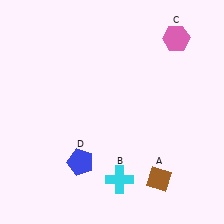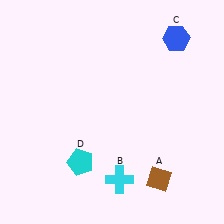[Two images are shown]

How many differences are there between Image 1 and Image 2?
There are 2 differences between the two images.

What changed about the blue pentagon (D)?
In Image 1, D is blue. In Image 2, it changed to cyan.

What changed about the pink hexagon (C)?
In Image 1, C is pink. In Image 2, it changed to blue.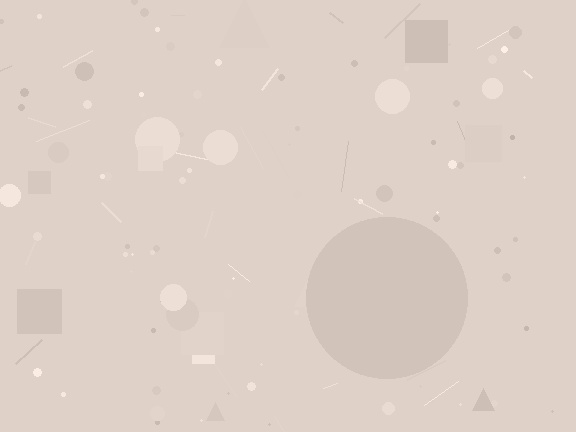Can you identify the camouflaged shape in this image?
The camouflaged shape is a circle.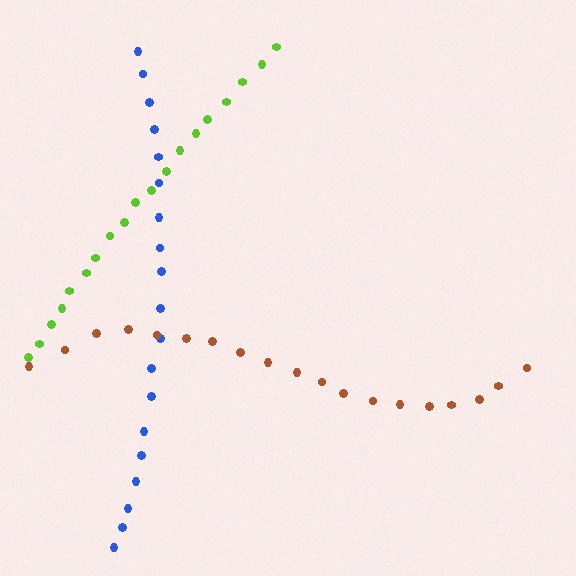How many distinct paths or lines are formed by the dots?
There are 3 distinct paths.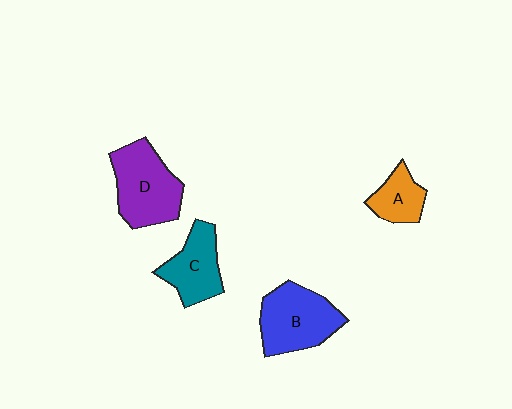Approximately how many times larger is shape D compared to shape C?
Approximately 1.4 times.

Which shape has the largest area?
Shape D (purple).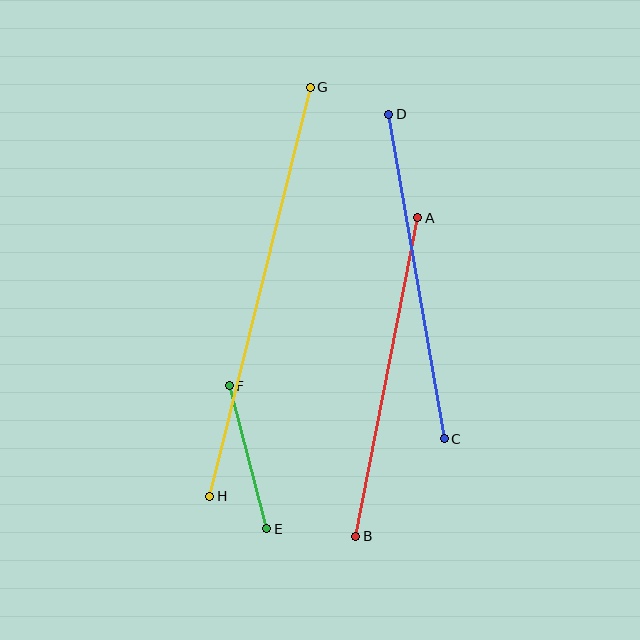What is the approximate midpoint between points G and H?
The midpoint is at approximately (260, 292) pixels.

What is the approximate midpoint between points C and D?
The midpoint is at approximately (417, 277) pixels.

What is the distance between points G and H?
The distance is approximately 421 pixels.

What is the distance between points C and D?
The distance is approximately 329 pixels.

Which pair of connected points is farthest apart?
Points G and H are farthest apart.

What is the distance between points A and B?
The distance is approximately 324 pixels.